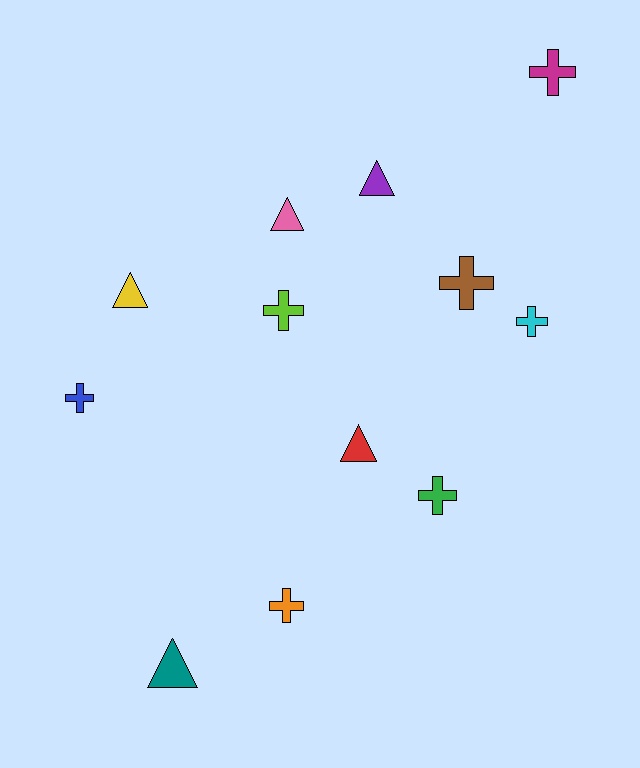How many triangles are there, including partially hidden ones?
There are 5 triangles.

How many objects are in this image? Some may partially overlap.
There are 12 objects.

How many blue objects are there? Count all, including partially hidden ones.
There is 1 blue object.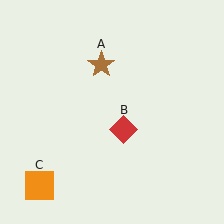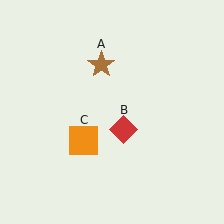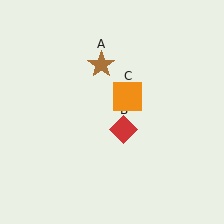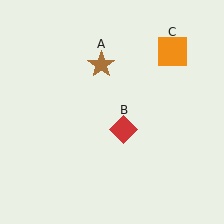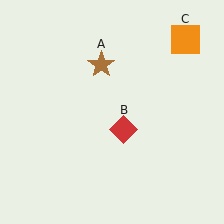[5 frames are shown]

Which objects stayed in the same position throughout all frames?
Brown star (object A) and red diamond (object B) remained stationary.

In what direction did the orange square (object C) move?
The orange square (object C) moved up and to the right.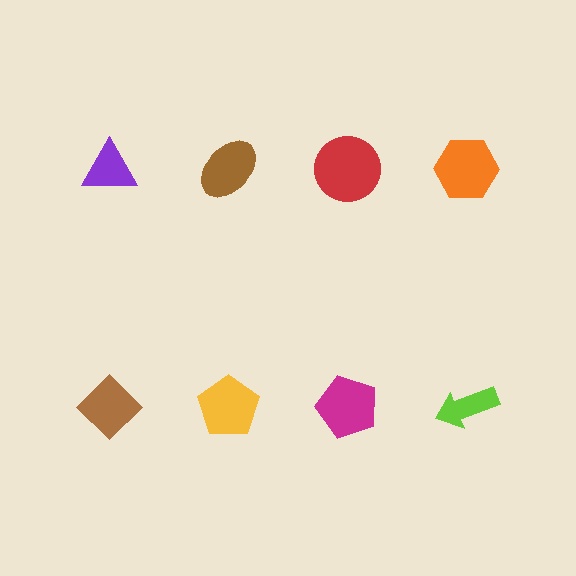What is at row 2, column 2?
A yellow pentagon.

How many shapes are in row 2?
4 shapes.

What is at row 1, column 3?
A red circle.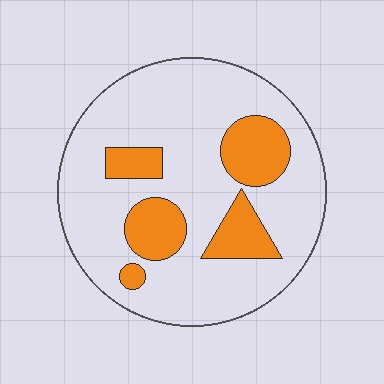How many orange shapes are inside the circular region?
5.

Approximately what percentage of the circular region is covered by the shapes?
Approximately 20%.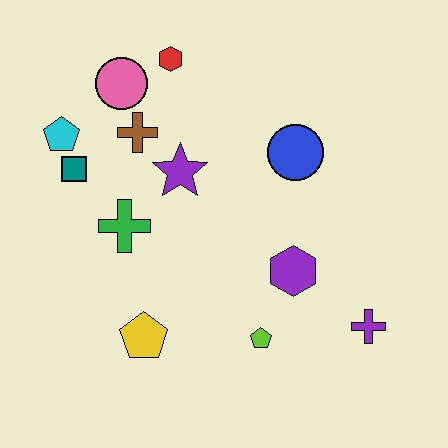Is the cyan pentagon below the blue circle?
No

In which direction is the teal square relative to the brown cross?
The teal square is to the left of the brown cross.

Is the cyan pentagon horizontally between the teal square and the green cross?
No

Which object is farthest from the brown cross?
The purple cross is farthest from the brown cross.